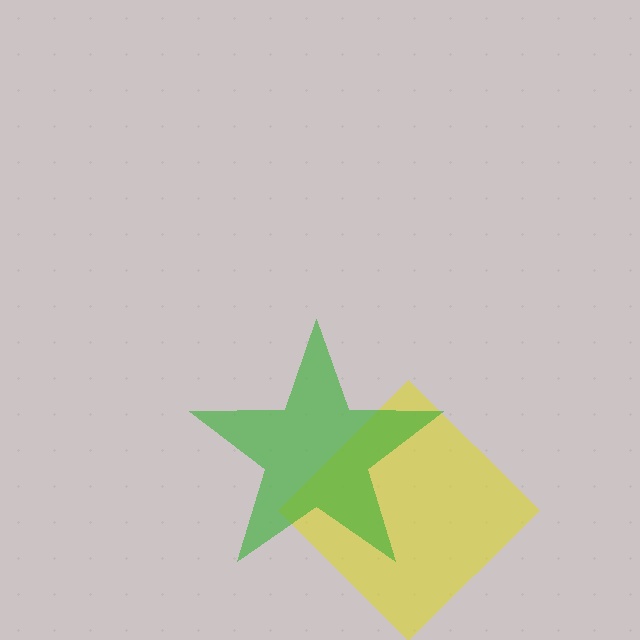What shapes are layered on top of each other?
The layered shapes are: a yellow diamond, a green star.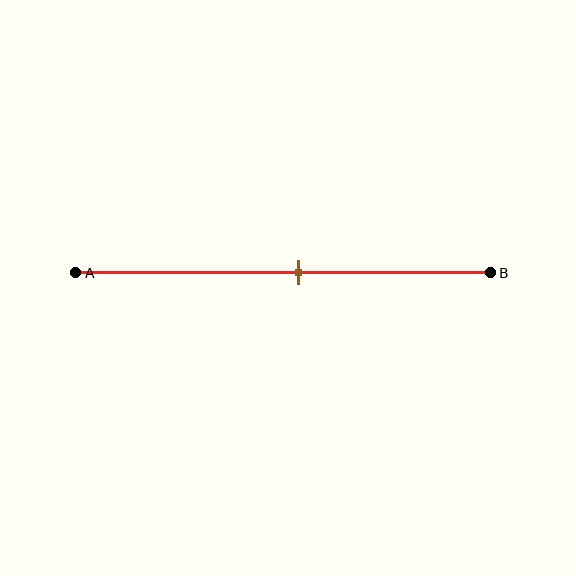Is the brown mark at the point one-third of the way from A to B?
No, the mark is at about 55% from A, not at the 33% one-third point.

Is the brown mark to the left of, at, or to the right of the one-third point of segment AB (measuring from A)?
The brown mark is to the right of the one-third point of segment AB.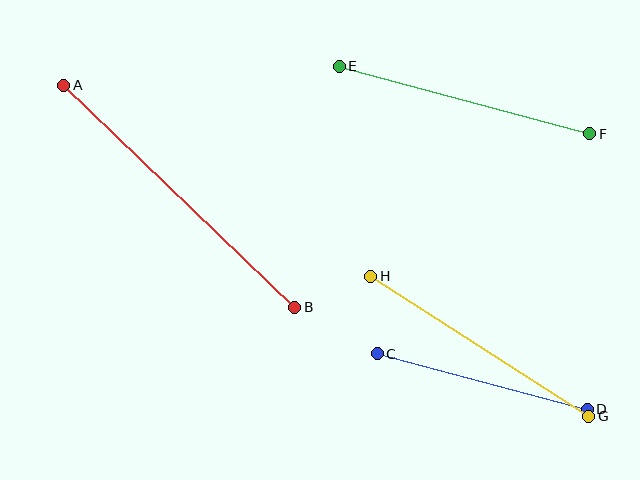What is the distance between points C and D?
The distance is approximately 217 pixels.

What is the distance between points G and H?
The distance is approximately 259 pixels.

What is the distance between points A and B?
The distance is approximately 321 pixels.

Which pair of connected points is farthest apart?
Points A and B are farthest apart.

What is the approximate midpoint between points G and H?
The midpoint is at approximately (480, 346) pixels.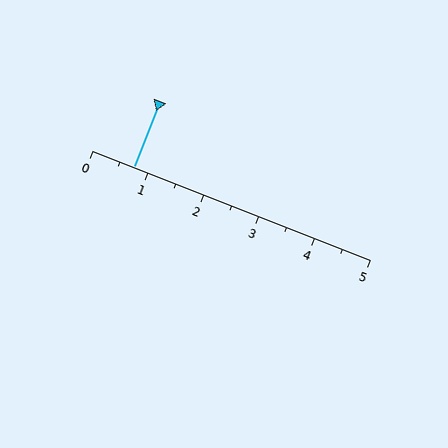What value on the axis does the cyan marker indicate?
The marker indicates approximately 0.8.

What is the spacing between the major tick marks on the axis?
The major ticks are spaced 1 apart.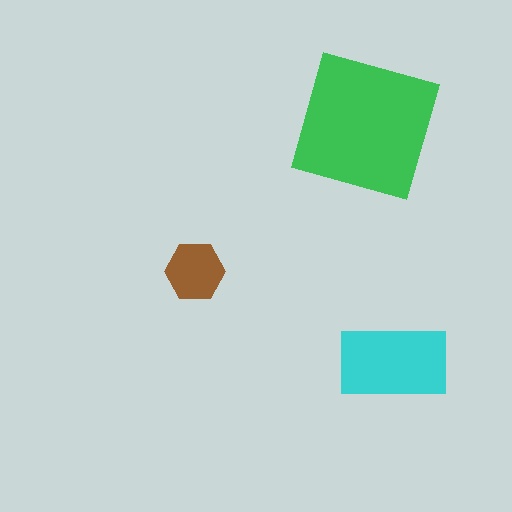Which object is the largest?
The green square.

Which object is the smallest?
The brown hexagon.